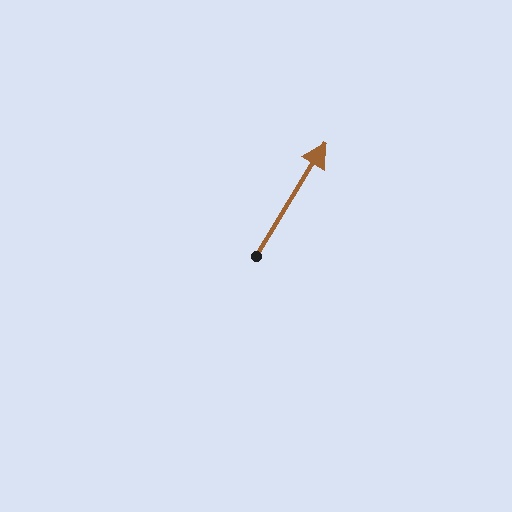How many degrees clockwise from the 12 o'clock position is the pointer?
Approximately 32 degrees.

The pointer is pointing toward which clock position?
Roughly 1 o'clock.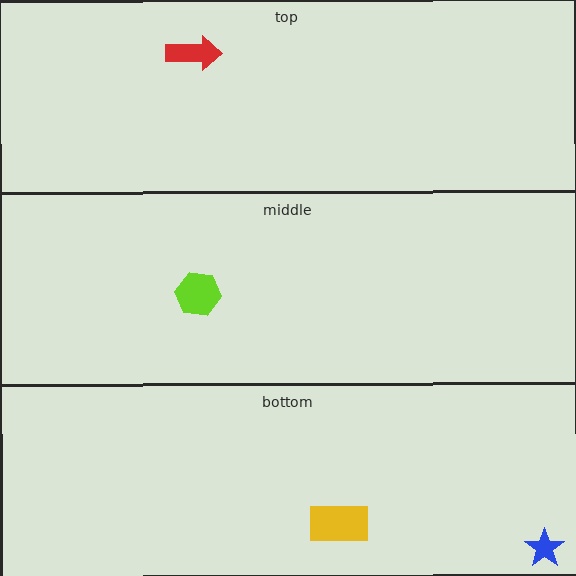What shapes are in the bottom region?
The blue star, the yellow rectangle.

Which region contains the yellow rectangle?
The bottom region.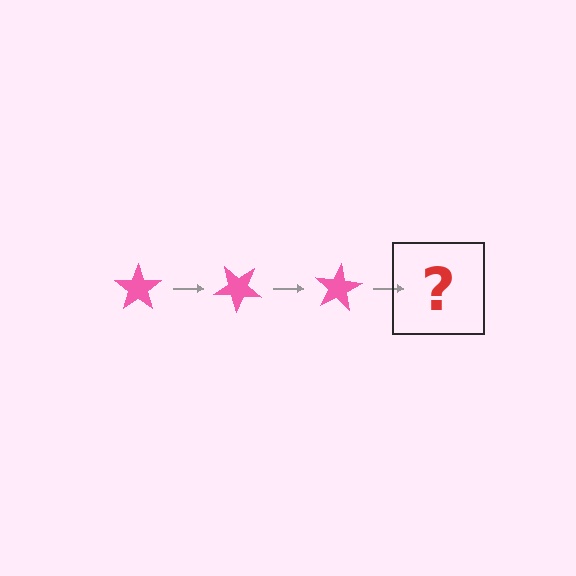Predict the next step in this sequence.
The next step is a pink star rotated 120 degrees.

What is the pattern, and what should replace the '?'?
The pattern is that the star rotates 40 degrees each step. The '?' should be a pink star rotated 120 degrees.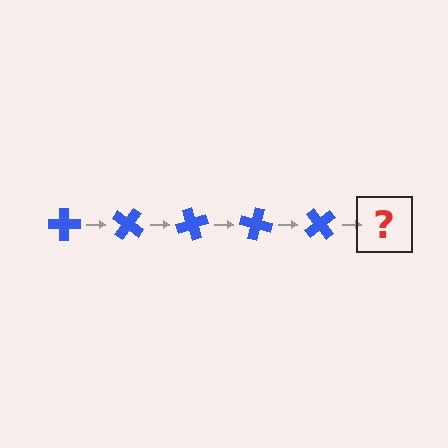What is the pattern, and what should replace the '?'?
The pattern is that the cross rotates 35 degrees each step. The '?' should be a blue cross rotated 175 degrees.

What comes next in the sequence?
The next element should be a blue cross rotated 175 degrees.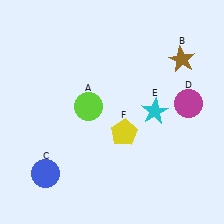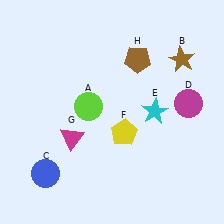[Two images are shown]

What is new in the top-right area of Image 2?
A brown pentagon (H) was added in the top-right area of Image 2.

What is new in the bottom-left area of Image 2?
A magenta triangle (G) was added in the bottom-left area of Image 2.